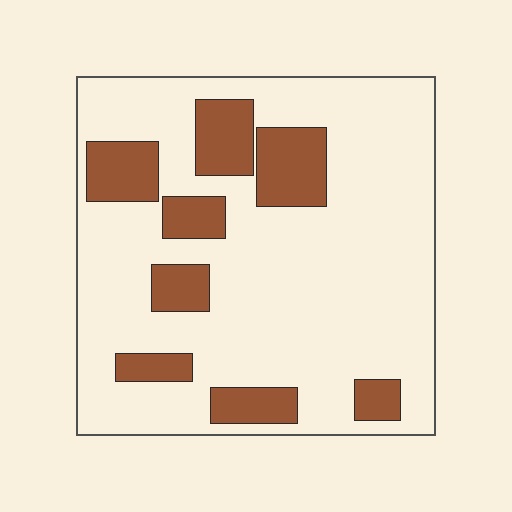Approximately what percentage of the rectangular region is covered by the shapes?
Approximately 20%.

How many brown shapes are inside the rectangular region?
8.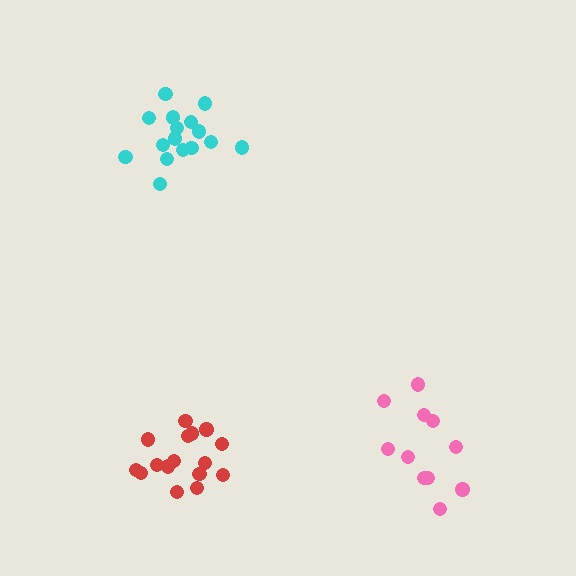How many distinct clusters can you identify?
There are 3 distinct clusters.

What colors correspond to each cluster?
The clusters are colored: cyan, red, pink.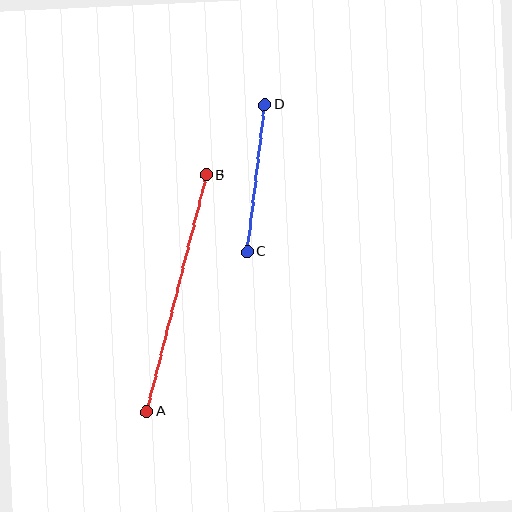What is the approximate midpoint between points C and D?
The midpoint is at approximately (256, 178) pixels.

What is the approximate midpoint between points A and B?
The midpoint is at approximately (177, 293) pixels.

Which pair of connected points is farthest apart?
Points A and B are farthest apart.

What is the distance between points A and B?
The distance is approximately 244 pixels.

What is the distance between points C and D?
The distance is approximately 148 pixels.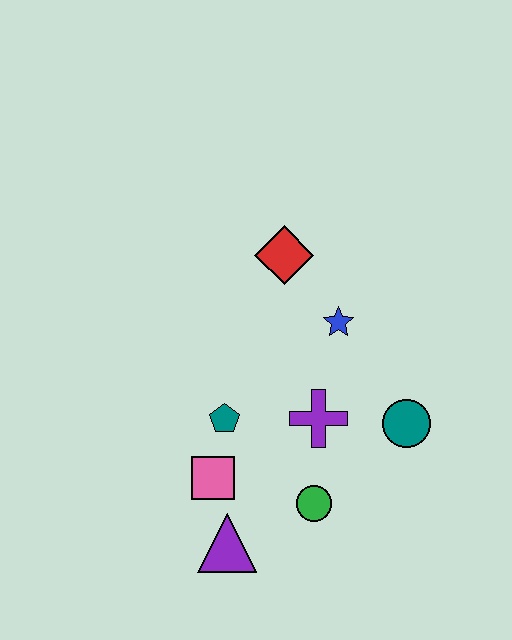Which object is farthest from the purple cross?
The red diamond is farthest from the purple cross.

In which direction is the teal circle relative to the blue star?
The teal circle is below the blue star.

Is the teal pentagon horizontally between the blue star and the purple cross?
No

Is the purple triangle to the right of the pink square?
Yes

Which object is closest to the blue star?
The red diamond is closest to the blue star.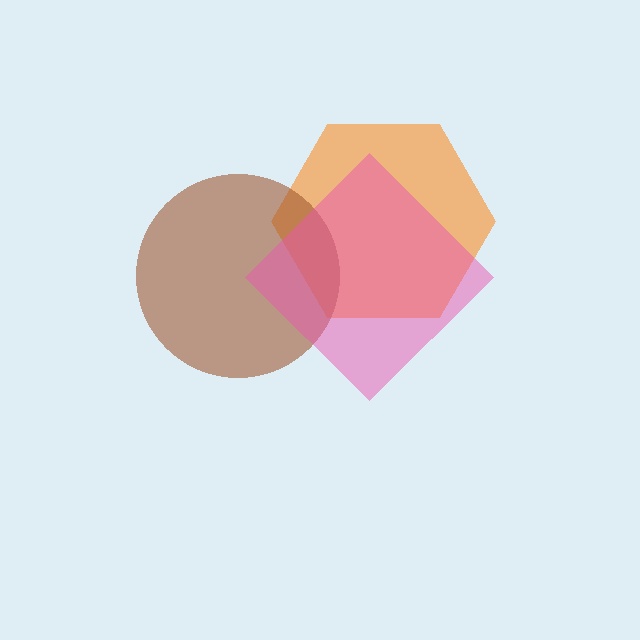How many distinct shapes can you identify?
There are 3 distinct shapes: an orange hexagon, a brown circle, a pink diamond.